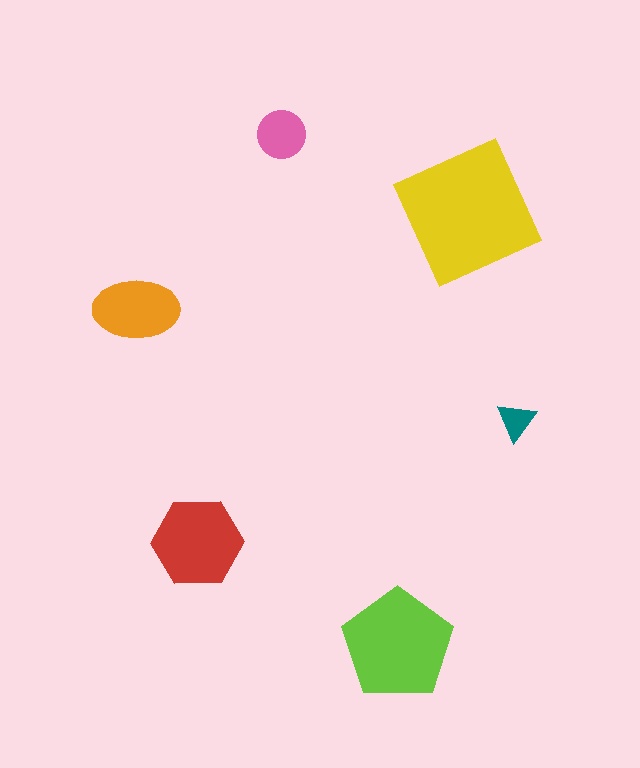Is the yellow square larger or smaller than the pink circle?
Larger.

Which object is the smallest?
The teal triangle.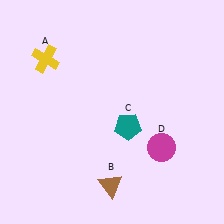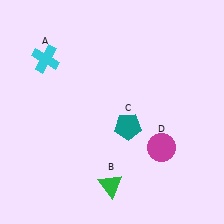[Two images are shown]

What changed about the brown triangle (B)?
In Image 1, B is brown. In Image 2, it changed to green.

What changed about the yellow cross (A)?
In Image 1, A is yellow. In Image 2, it changed to cyan.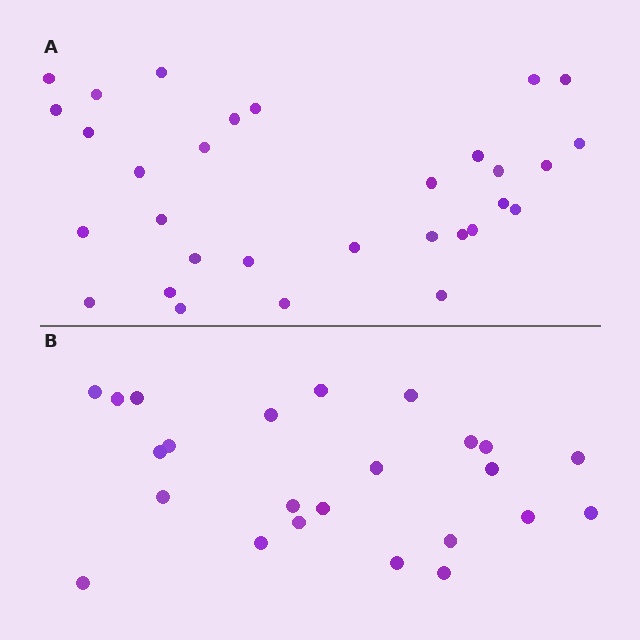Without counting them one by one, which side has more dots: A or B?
Region A (the top region) has more dots.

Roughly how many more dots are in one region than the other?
Region A has roughly 8 or so more dots than region B.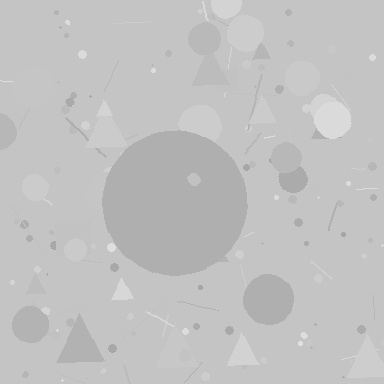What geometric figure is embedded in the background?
A circle is embedded in the background.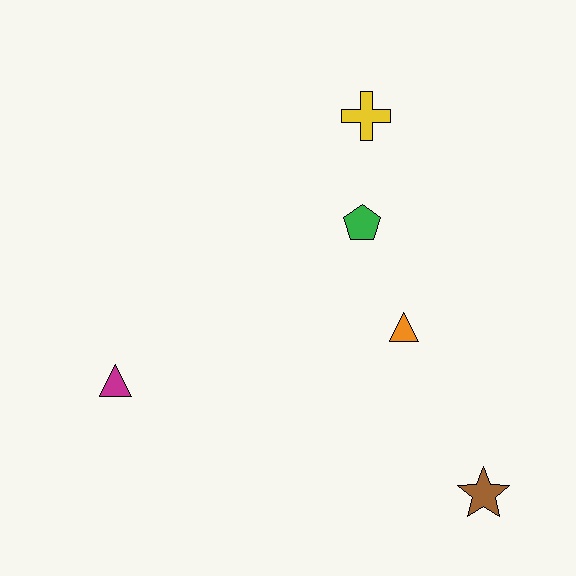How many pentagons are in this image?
There is 1 pentagon.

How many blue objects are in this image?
There are no blue objects.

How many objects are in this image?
There are 5 objects.